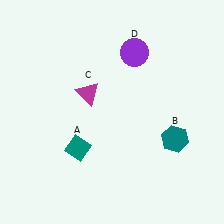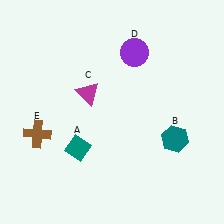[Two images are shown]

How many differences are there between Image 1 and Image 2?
There is 1 difference between the two images.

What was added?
A brown cross (E) was added in Image 2.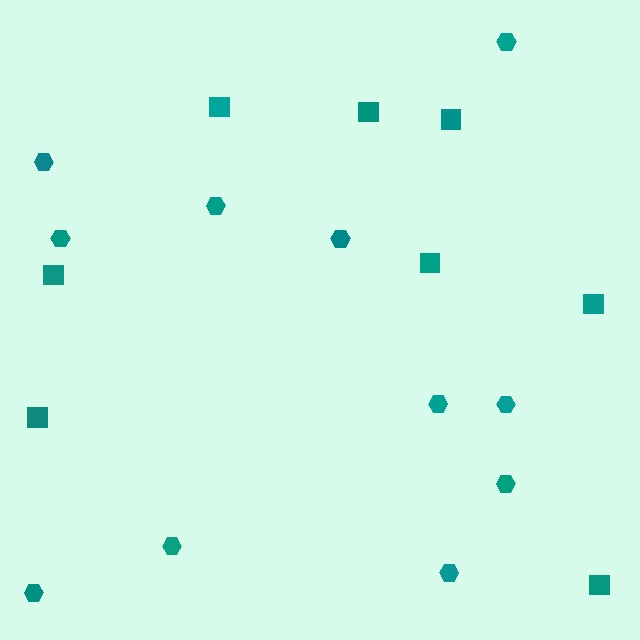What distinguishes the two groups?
There are 2 groups: one group of squares (8) and one group of hexagons (11).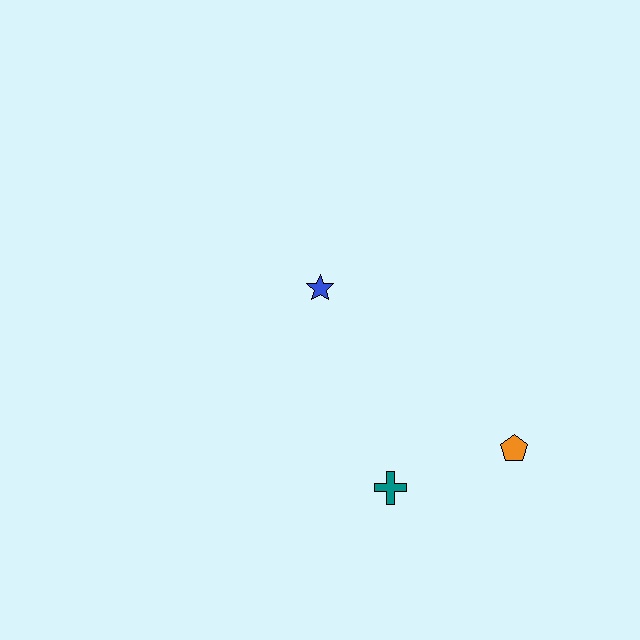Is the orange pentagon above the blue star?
No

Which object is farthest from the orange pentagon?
The blue star is farthest from the orange pentagon.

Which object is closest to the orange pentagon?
The teal cross is closest to the orange pentagon.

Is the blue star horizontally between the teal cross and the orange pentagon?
No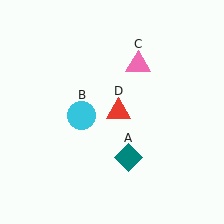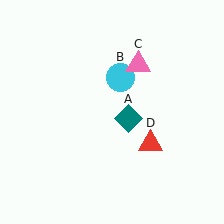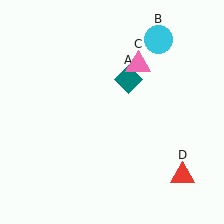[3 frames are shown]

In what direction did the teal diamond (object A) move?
The teal diamond (object A) moved up.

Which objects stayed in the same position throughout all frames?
Pink triangle (object C) remained stationary.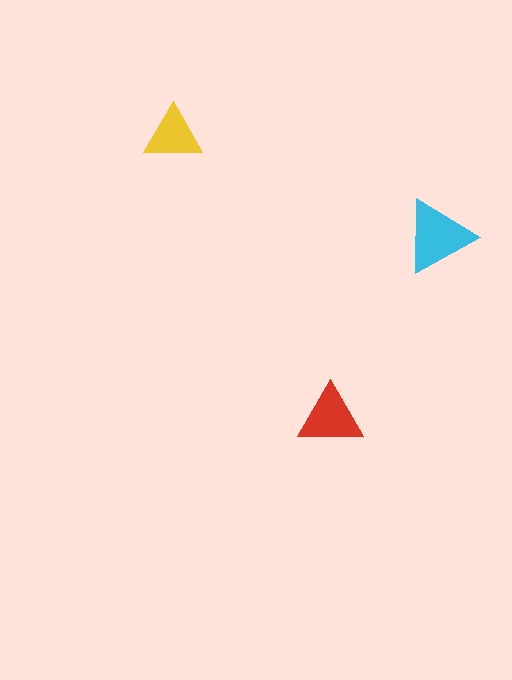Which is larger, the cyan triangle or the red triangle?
The cyan one.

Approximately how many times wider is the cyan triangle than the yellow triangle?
About 1.5 times wider.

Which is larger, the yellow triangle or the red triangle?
The red one.